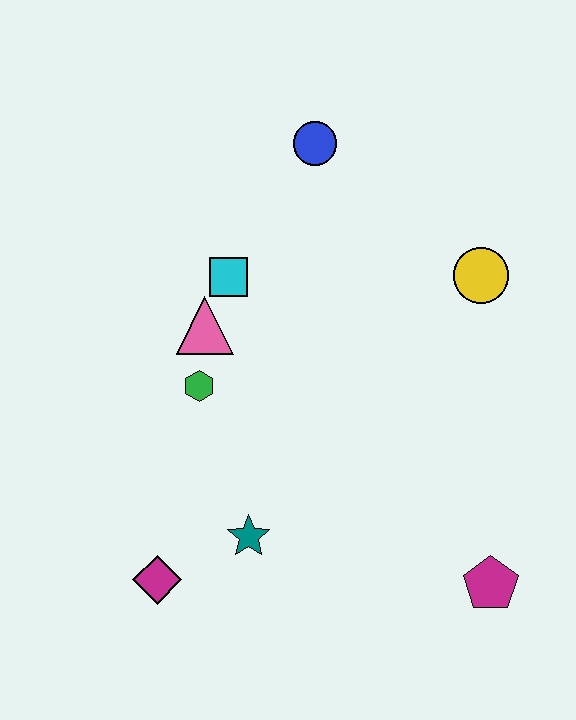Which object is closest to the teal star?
The magenta diamond is closest to the teal star.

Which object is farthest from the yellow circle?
The magenta diamond is farthest from the yellow circle.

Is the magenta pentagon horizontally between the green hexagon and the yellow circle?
No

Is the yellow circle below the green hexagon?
No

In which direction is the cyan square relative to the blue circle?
The cyan square is below the blue circle.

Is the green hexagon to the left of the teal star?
Yes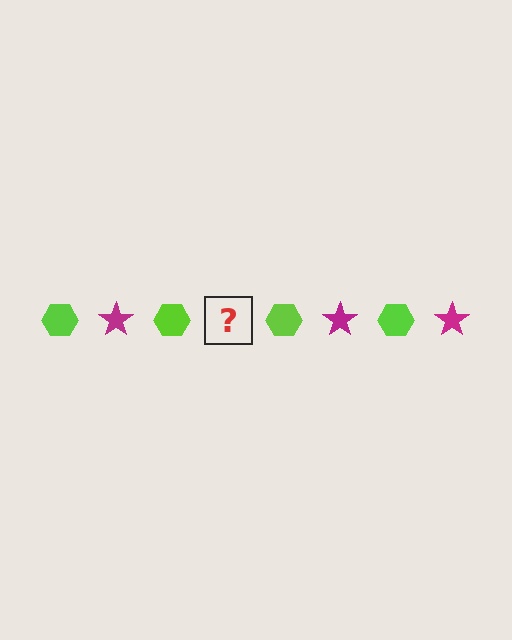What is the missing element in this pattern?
The missing element is a magenta star.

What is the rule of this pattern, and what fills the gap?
The rule is that the pattern alternates between lime hexagon and magenta star. The gap should be filled with a magenta star.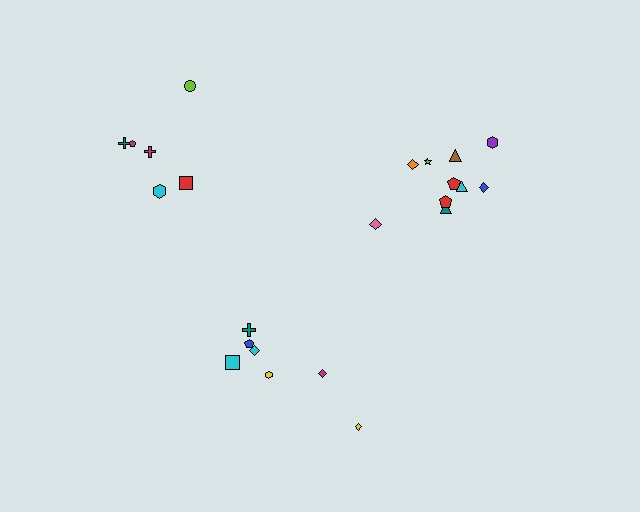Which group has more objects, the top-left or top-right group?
The top-right group.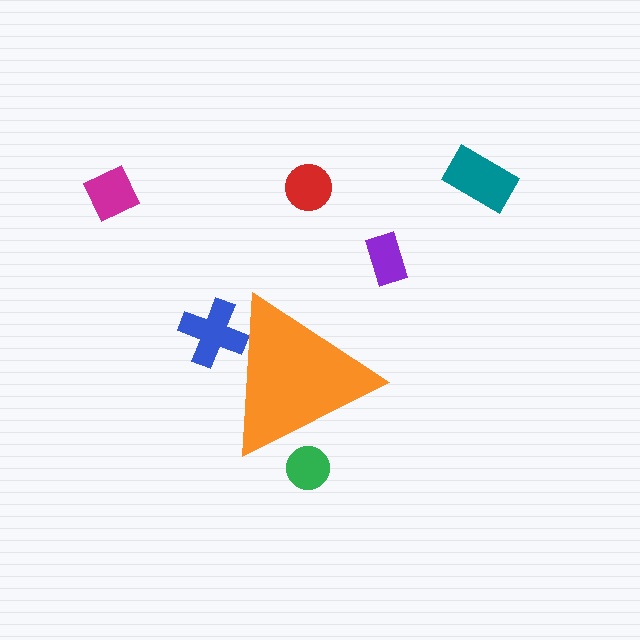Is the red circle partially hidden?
No, the red circle is fully visible.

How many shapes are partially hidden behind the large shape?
2 shapes are partially hidden.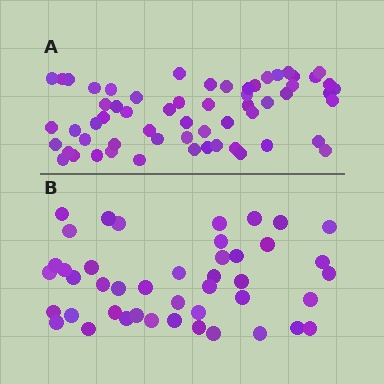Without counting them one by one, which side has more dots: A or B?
Region A (the top region) has more dots.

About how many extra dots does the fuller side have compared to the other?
Region A has approximately 15 more dots than region B.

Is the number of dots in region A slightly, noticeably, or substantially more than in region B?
Region A has noticeably more, but not dramatically so. The ratio is roughly 1.4 to 1.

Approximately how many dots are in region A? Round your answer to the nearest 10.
About 60 dots.